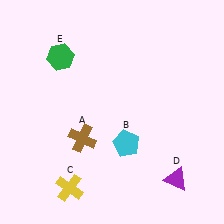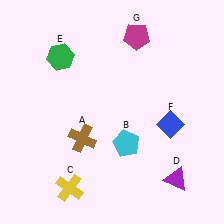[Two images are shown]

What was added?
A blue diamond (F), a magenta pentagon (G) were added in Image 2.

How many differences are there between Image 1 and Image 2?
There are 2 differences between the two images.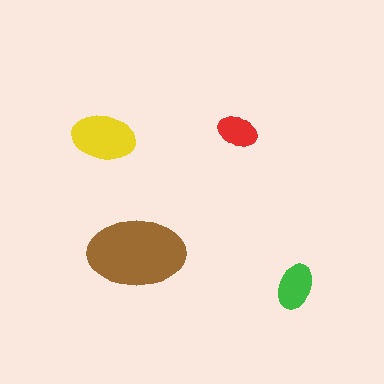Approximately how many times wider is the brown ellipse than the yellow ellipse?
About 1.5 times wider.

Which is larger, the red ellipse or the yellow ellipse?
The yellow one.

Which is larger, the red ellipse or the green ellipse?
The green one.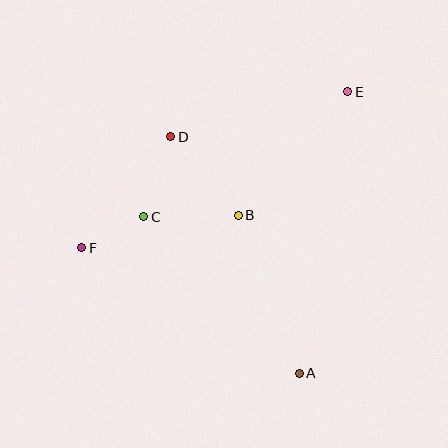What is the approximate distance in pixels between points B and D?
The distance between B and D is approximately 103 pixels.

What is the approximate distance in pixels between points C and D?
The distance between C and D is approximately 84 pixels.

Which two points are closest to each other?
Points C and F are closest to each other.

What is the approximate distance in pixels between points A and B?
The distance between A and B is approximately 169 pixels.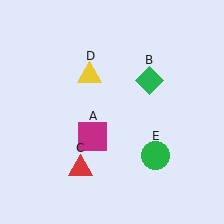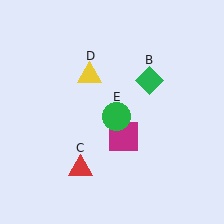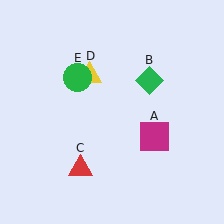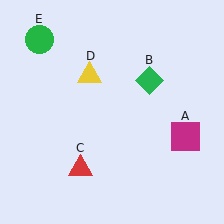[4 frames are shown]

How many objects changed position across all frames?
2 objects changed position: magenta square (object A), green circle (object E).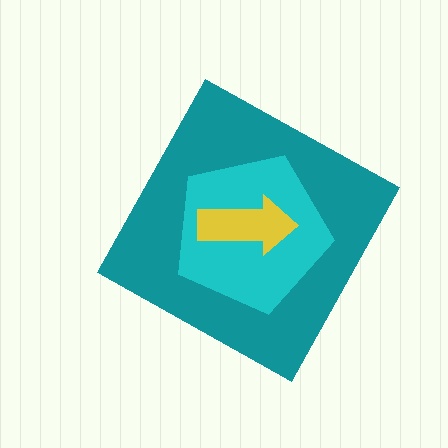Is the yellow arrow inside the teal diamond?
Yes.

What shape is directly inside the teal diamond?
The cyan pentagon.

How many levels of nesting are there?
3.